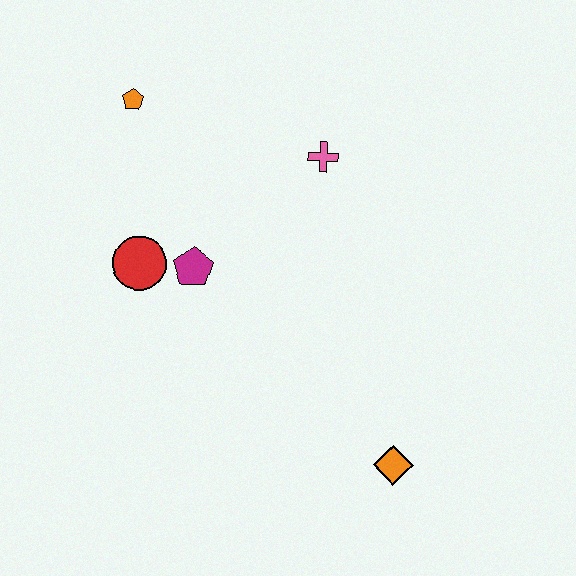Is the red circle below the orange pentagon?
Yes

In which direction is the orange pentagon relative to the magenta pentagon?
The orange pentagon is above the magenta pentagon.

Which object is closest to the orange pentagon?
The red circle is closest to the orange pentagon.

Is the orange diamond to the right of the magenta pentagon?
Yes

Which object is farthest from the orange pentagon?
The orange diamond is farthest from the orange pentagon.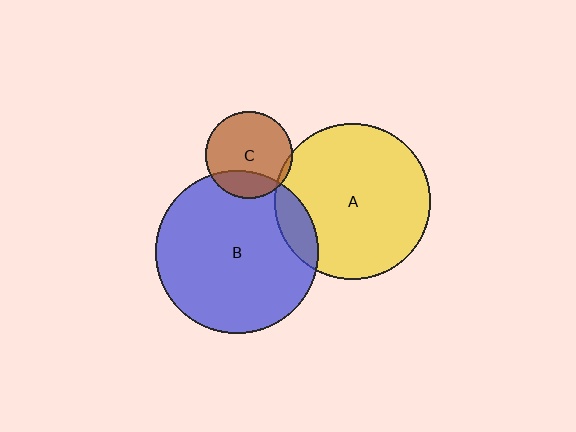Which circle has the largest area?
Circle B (blue).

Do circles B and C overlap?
Yes.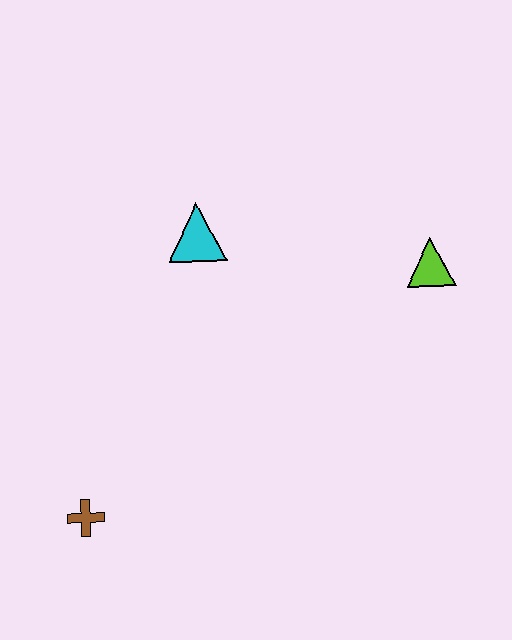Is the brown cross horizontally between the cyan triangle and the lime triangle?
No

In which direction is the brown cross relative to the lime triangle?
The brown cross is to the left of the lime triangle.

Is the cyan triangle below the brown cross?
No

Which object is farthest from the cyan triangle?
The brown cross is farthest from the cyan triangle.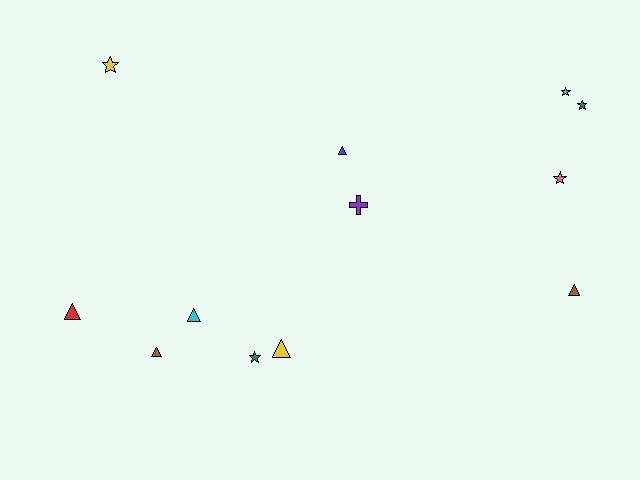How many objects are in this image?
There are 12 objects.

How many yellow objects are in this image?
There are 2 yellow objects.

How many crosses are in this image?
There is 1 cross.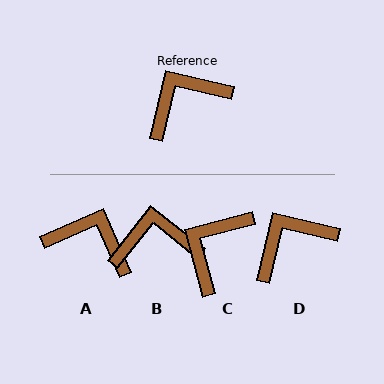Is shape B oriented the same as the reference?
No, it is off by about 26 degrees.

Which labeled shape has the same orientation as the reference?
D.